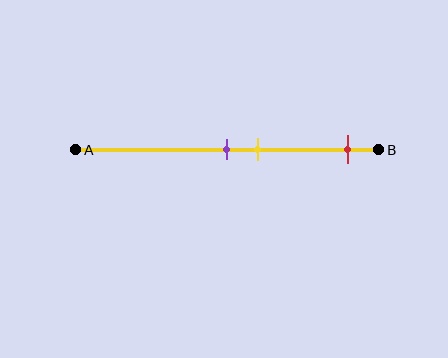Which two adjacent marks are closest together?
The purple and yellow marks are the closest adjacent pair.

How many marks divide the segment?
There are 3 marks dividing the segment.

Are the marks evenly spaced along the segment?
No, the marks are not evenly spaced.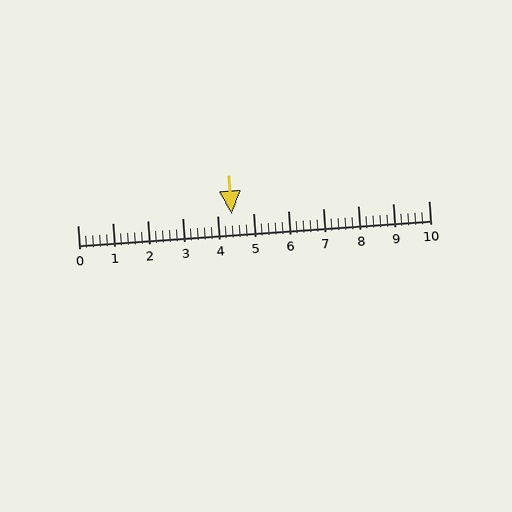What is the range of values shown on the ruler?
The ruler shows values from 0 to 10.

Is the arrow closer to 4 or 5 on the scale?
The arrow is closer to 4.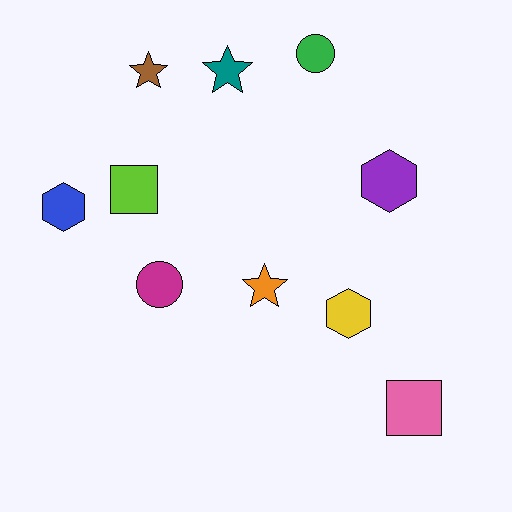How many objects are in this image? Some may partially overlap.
There are 10 objects.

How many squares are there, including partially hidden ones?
There are 2 squares.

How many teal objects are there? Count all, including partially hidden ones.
There is 1 teal object.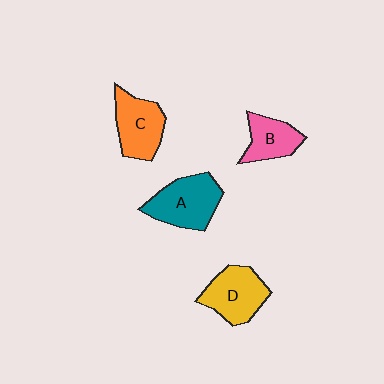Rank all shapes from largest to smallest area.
From largest to smallest: A (teal), D (yellow), C (orange), B (pink).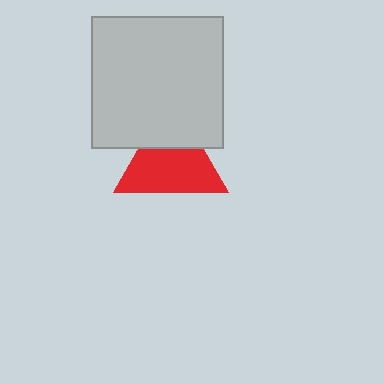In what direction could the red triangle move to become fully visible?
The red triangle could move down. That would shift it out from behind the light gray square entirely.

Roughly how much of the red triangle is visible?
Most of it is visible (roughly 68%).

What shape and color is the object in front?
The object in front is a light gray square.